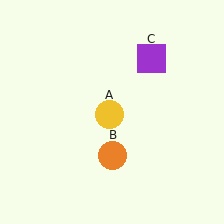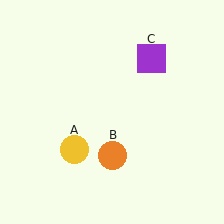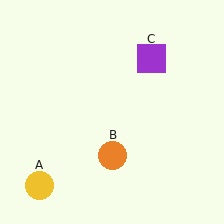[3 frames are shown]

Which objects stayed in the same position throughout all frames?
Orange circle (object B) and purple square (object C) remained stationary.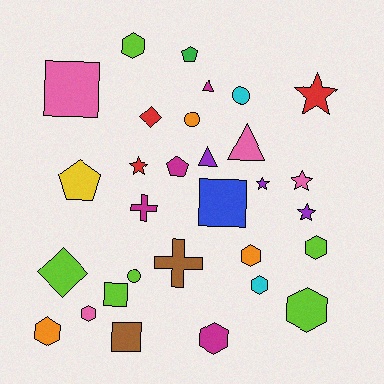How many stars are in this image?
There are 5 stars.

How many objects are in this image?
There are 30 objects.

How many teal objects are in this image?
There are no teal objects.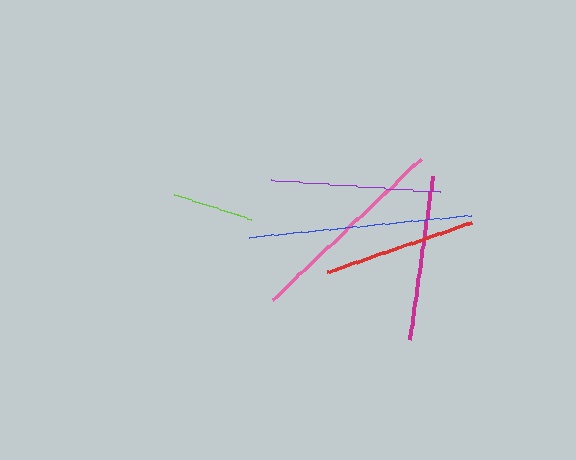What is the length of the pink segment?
The pink segment is approximately 204 pixels long.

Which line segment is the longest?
The blue line is the longest at approximately 223 pixels.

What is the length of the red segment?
The red segment is approximately 153 pixels long.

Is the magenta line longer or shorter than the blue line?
The blue line is longer than the magenta line.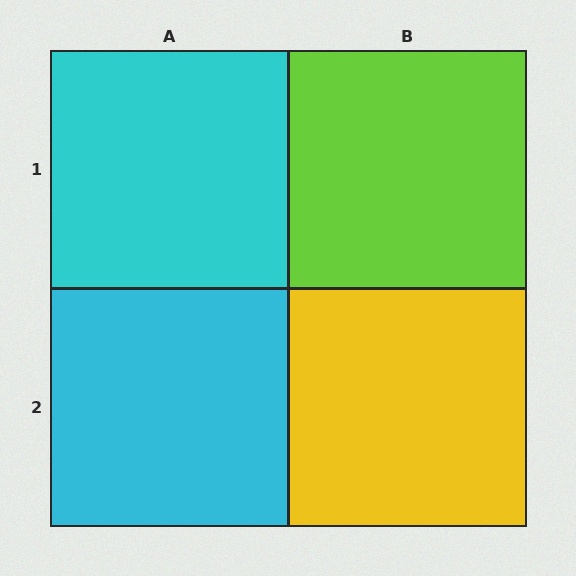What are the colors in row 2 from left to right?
Cyan, yellow.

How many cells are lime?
1 cell is lime.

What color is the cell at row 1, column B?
Lime.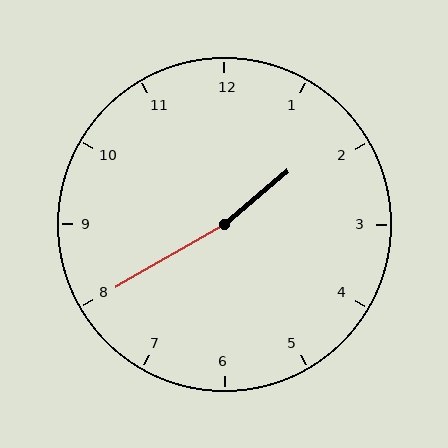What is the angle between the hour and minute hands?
Approximately 170 degrees.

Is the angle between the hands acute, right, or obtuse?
It is obtuse.